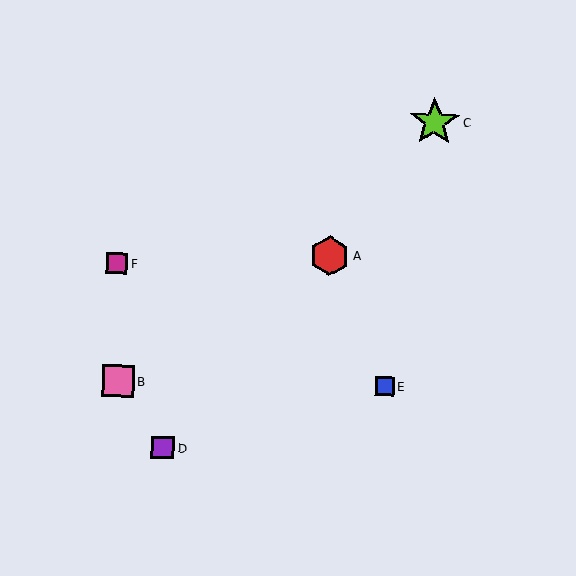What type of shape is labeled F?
Shape F is a magenta square.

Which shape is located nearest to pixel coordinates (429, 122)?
The lime star (labeled C) at (435, 122) is nearest to that location.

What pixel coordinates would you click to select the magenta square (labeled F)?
Click at (117, 263) to select the magenta square F.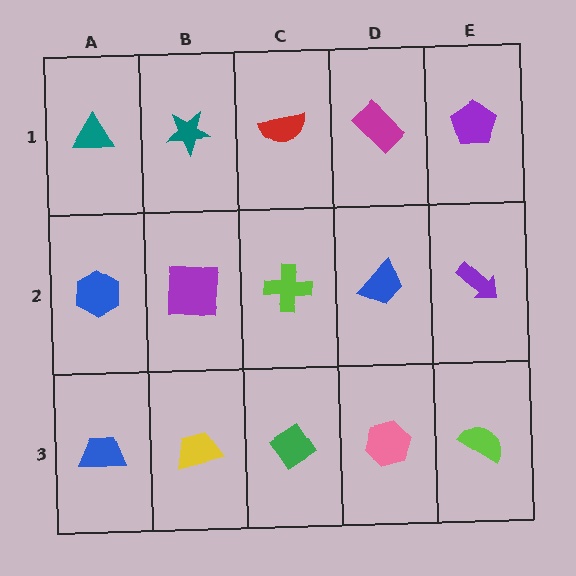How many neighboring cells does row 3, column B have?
3.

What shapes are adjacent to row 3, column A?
A blue hexagon (row 2, column A), a yellow trapezoid (row 3, column B).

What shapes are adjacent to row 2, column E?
A purple pentagon (row 1, column E), a lime semicircle (row 3, column E), a blue trapezoid (row 2, column D).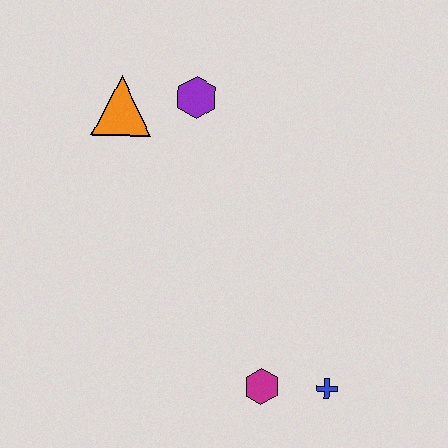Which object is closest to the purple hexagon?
The orange triangle is closest to the purple hexagon.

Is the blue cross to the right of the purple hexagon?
Yes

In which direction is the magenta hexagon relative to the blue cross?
The magenta hexagon is to the left of the blue cross.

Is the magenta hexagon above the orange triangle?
No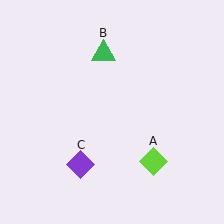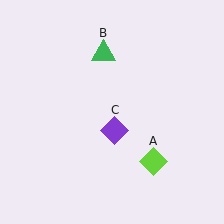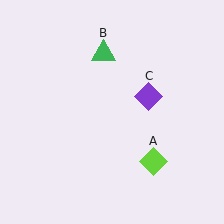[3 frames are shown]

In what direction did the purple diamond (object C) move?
The purple diamond (object C) moved up and to the right.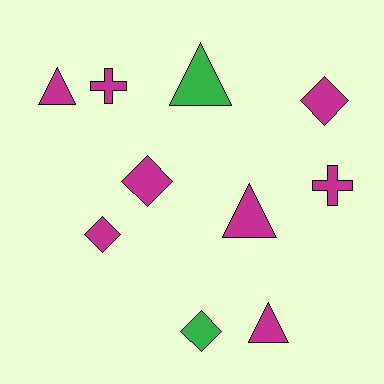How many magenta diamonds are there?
There are 3 magenta diamonds.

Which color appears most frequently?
Magenta, with 8 objects.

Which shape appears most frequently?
Diamond, with 4 objects.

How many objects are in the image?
There are 10 objects.